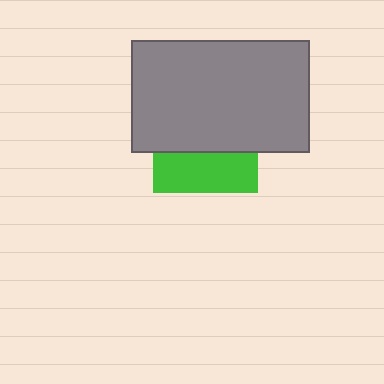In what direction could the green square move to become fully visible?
The green square could move down. That would shift it out from behind the gray rectangle entirely.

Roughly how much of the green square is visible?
A small part of it is visible (roughly 38%).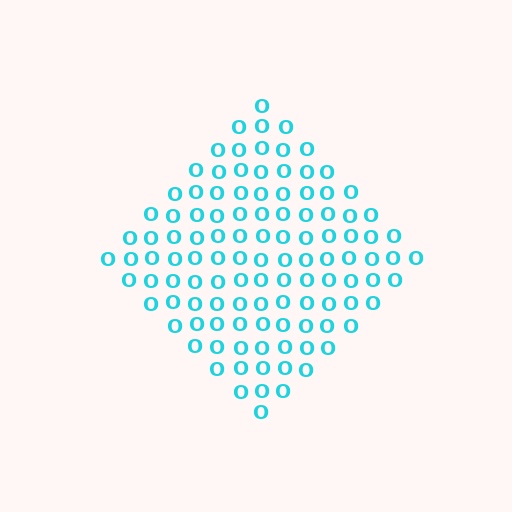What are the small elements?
The small elements are letter O's.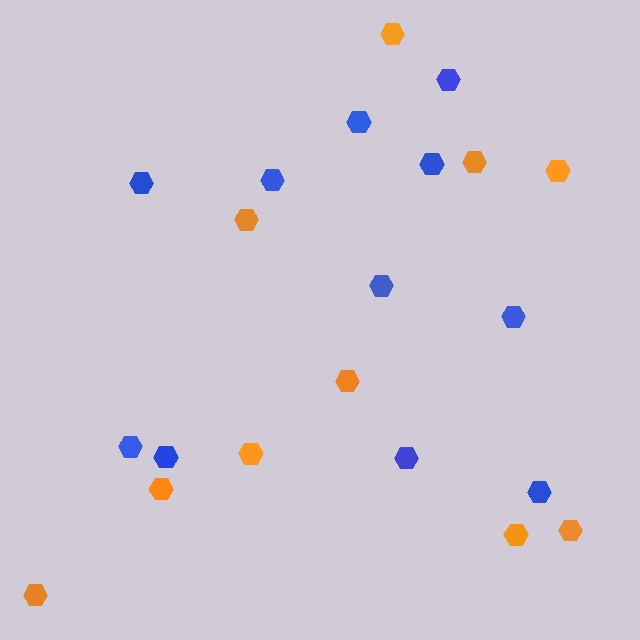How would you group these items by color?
There are 2 groups: one group of blue hexagons (11) and one group of orange hexagons (10).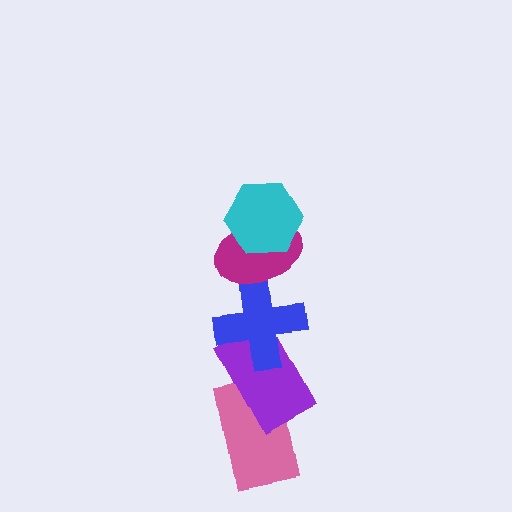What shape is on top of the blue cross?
The magenta ellipse is on top of the blue cross.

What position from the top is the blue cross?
The blue cross is 3rd from the top.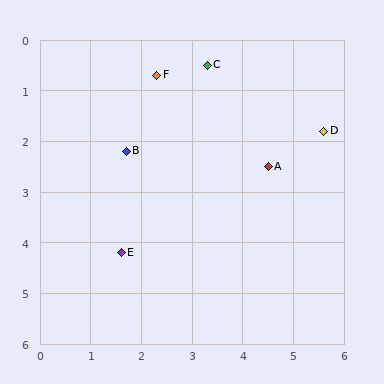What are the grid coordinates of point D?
Point D is at approximately (5.6, 1.8).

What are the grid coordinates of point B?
Point B is at approximately (1.7, 2.2).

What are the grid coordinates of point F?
Point F is at approximately (2.3, 0.7).